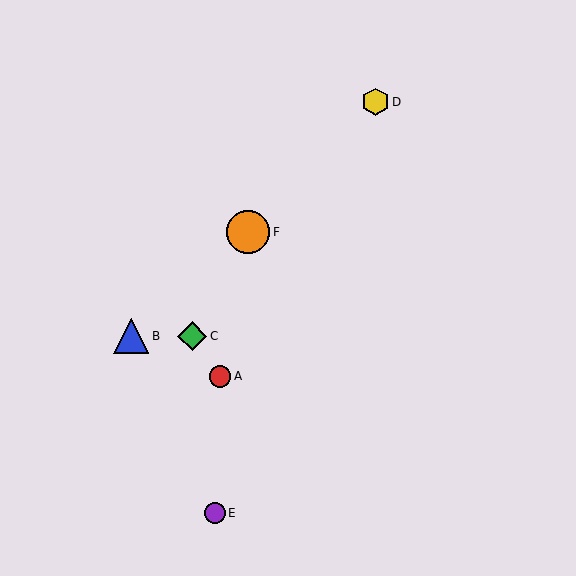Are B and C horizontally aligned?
Yes, both are at y≈336.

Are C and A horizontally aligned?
No, C is at y≈336 and A is at y≈376.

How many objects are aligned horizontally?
2 objects (B, C) are aligned horizontally.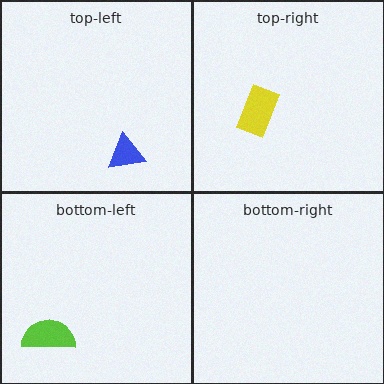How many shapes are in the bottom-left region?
1.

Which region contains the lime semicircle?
The bottom-left region.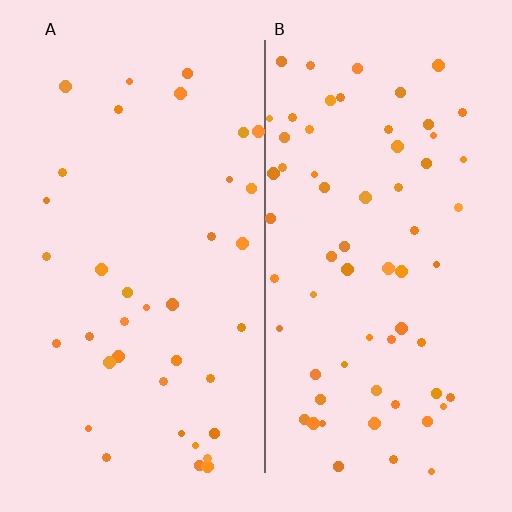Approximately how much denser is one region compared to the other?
Approximately 1.7× — region B over region A.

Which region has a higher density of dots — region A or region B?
B (the right).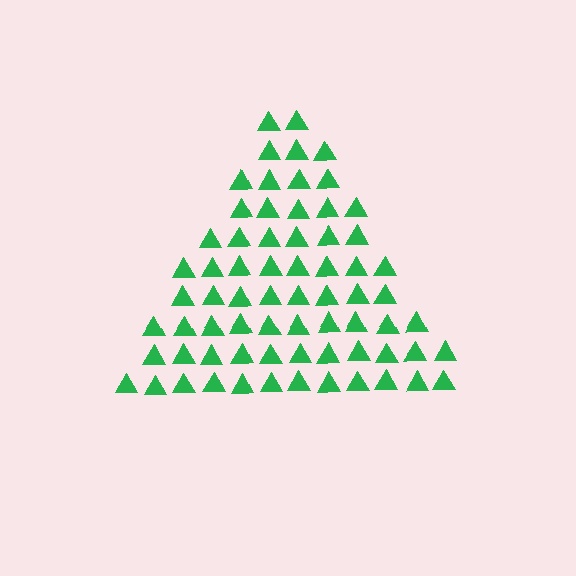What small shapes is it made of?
It is made of small triangles.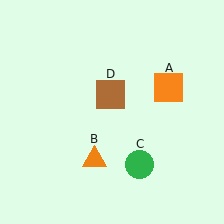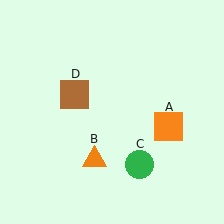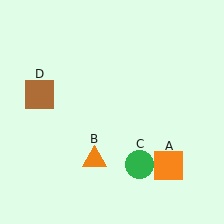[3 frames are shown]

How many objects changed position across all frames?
2 objects changed position: orange square (object A), brown square (object D).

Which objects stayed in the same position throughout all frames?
Orange triangle (object B) and green circle (object C) remained stationary.